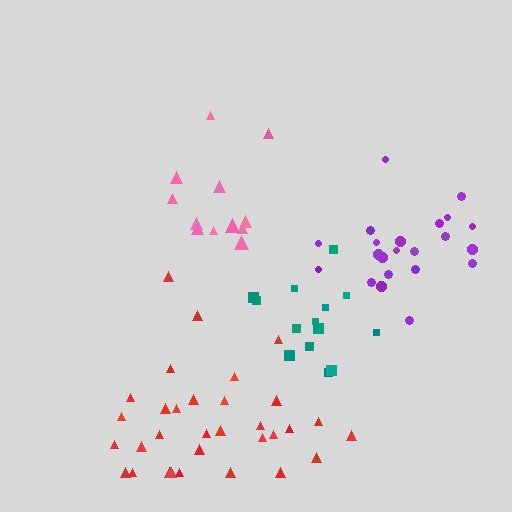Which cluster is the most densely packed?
Teal.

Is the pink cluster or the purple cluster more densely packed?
Pink.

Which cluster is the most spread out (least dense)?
Red.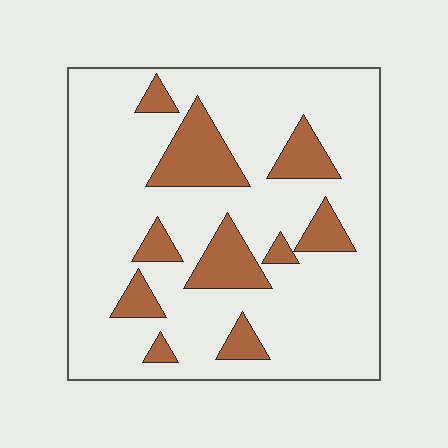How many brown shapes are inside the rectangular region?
10.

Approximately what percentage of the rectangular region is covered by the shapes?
Approximately 20%.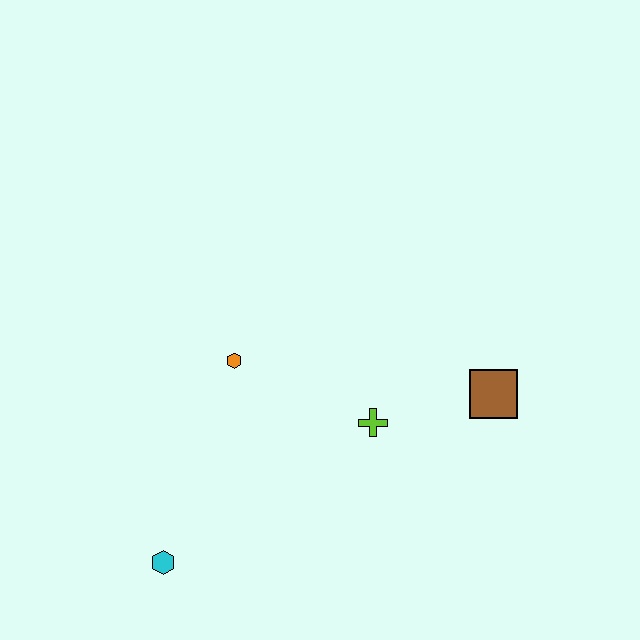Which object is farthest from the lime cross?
The cyan hexagon is farthest from the lime cross.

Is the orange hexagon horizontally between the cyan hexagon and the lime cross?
Yes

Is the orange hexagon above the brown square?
Yes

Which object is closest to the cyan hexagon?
The orange hexagon is closest to the cyan hexagon.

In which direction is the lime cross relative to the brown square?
The lime cross is to the left of the brown square.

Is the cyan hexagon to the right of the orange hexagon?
No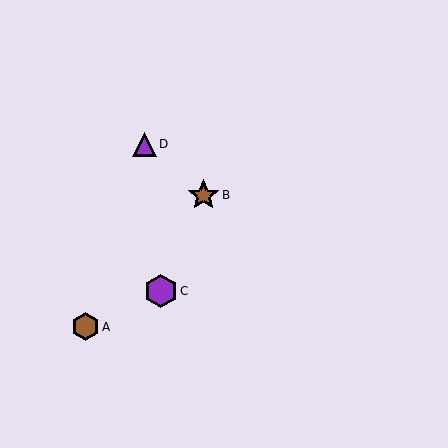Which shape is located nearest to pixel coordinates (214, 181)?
The brown star (labeled B) at (203, 195) is nearest to that location.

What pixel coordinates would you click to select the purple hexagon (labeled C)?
Click at (161, 291) to select the purple hexagon C.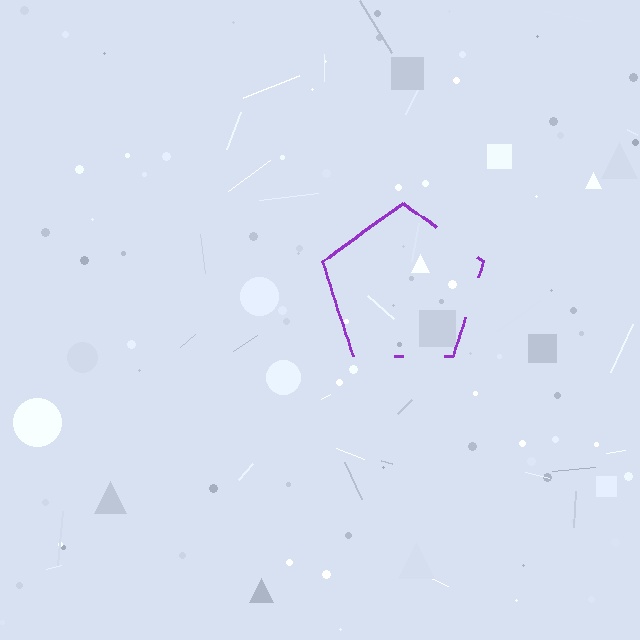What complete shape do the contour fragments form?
The contour fragments form a pentagon.